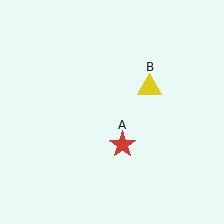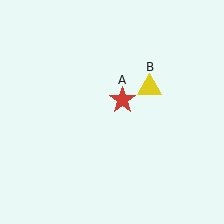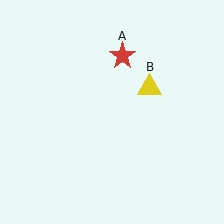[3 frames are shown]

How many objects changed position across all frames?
1 object changed position: red star (object A).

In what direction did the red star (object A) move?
The red star (object A) moved up.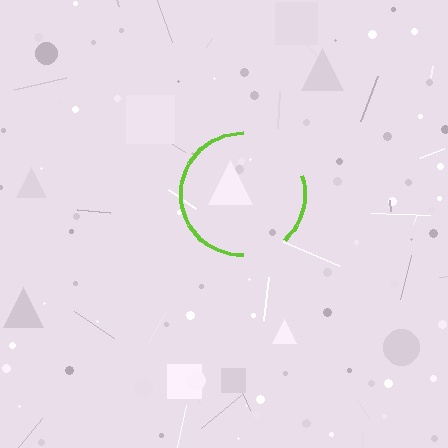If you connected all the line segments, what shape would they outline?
They would outline a circle.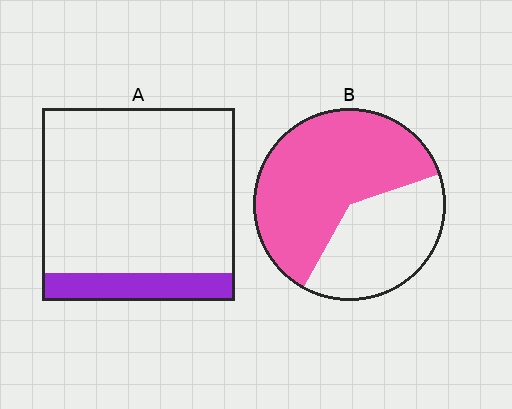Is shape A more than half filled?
No.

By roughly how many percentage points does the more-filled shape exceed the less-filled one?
By roughly 45 percentage points (B over A).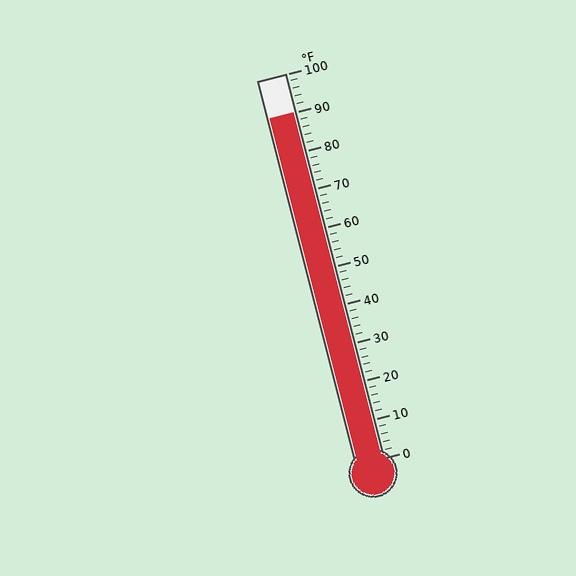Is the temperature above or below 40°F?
The temperature is above 40°F.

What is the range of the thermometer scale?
The thermometer scale ranges from 0°F to 100°F.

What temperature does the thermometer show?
The thermometer shows approximately 90°F.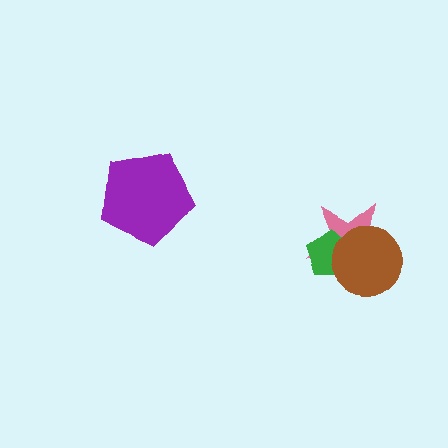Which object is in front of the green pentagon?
The brown circle is in front of the green pentagon.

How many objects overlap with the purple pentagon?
0 objects overlap with the purple pentagon.